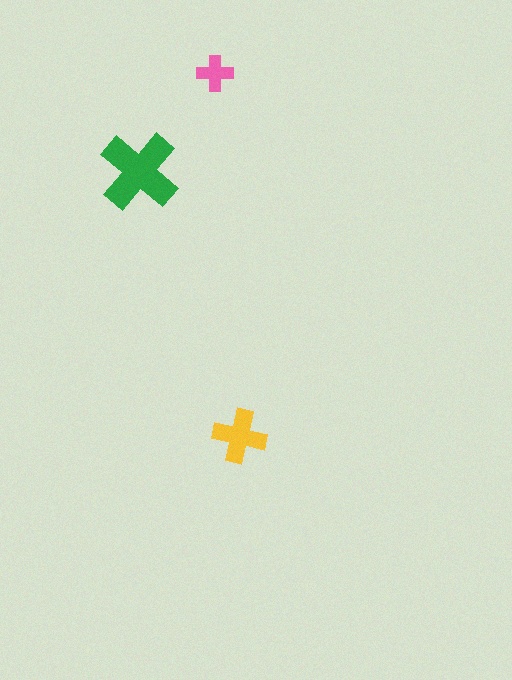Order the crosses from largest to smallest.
the green one, the yellow one, the pink one.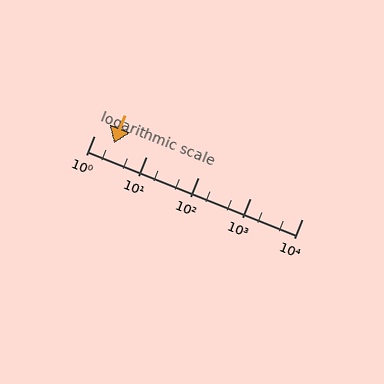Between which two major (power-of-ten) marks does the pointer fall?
The pointer is between 1 and 10.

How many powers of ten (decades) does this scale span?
The scale spans 4 decades, from 1 to 10000.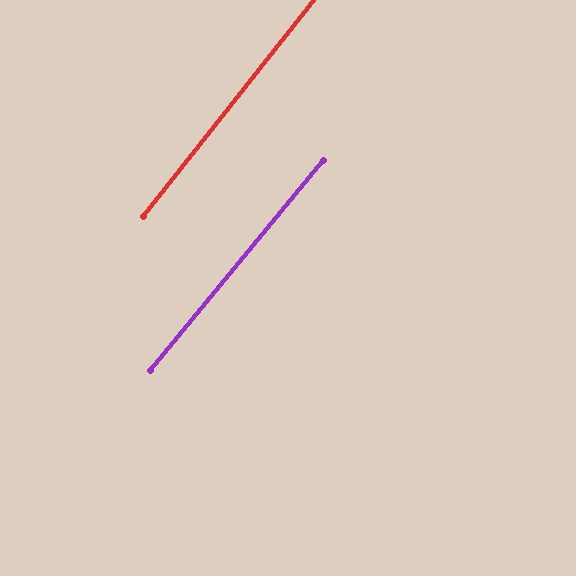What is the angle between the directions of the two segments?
Approximately 1 degree.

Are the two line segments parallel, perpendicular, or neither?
Parallel — their directions differ by only 1.4°.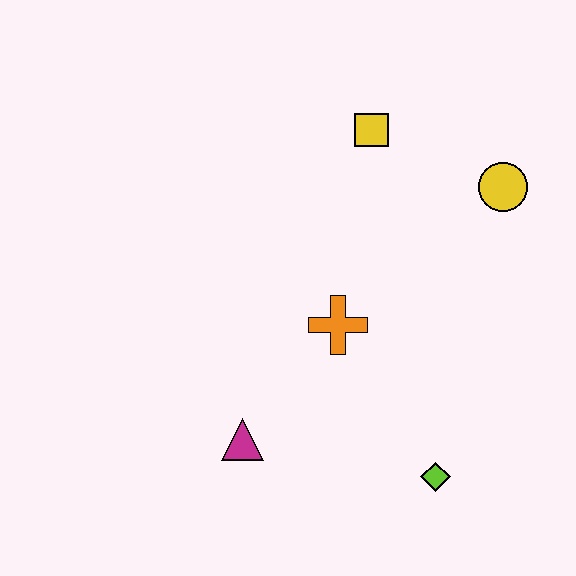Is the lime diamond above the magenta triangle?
No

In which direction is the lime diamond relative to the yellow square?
The lime diamond is below the yellow square.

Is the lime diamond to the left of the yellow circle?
Yes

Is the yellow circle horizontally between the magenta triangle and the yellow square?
No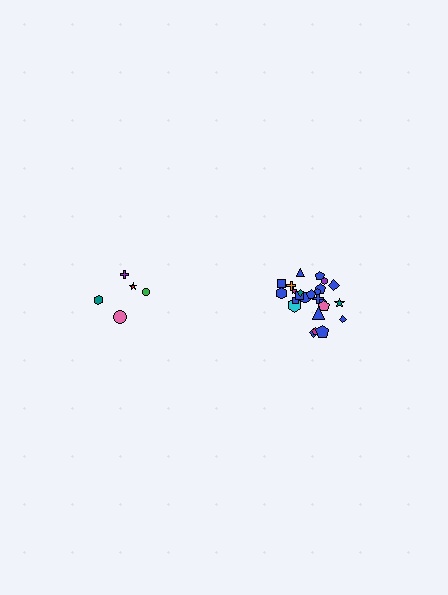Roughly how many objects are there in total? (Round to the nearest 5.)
Roughly 30 objects in total.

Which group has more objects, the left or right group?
The right group.